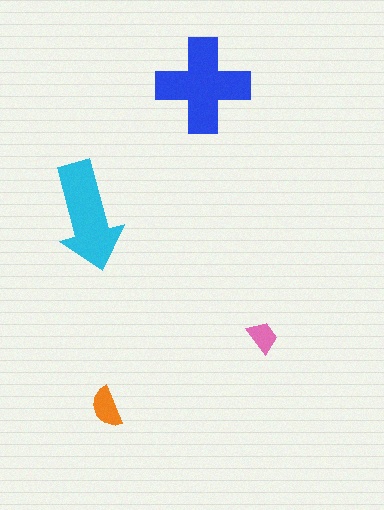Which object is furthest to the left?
The cyan arrow is leftmost.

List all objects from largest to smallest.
The blue cross, the cyan arrow, the orange semicircle, the pink trapezoid.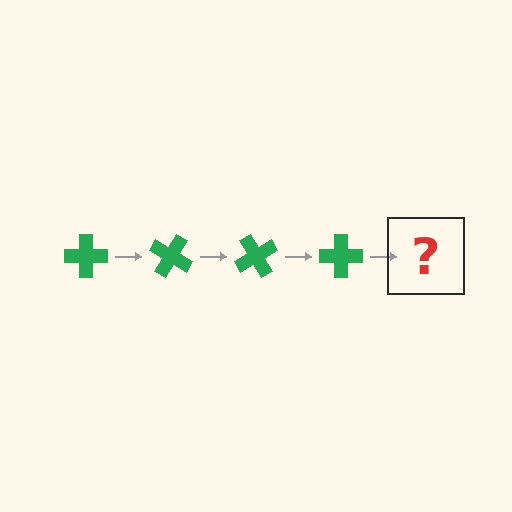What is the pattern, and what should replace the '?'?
The pattern is that the cross rotates 30 degrees each step. The '?' should be a green cross rotated 120 degrees.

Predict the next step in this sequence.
The next step is a green cross rotated 120 degrees.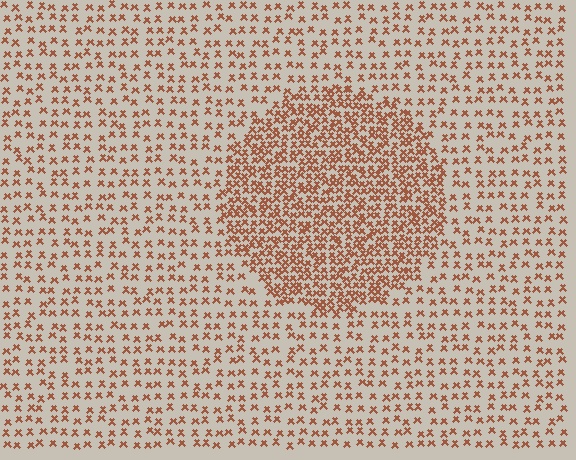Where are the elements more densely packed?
The elements are more densely packed inside the circle boundary.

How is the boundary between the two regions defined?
The boundary is defined by a change in element density (approximately 2.3x ratio). All elements are the same color, size, and shape.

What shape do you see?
I see a circle.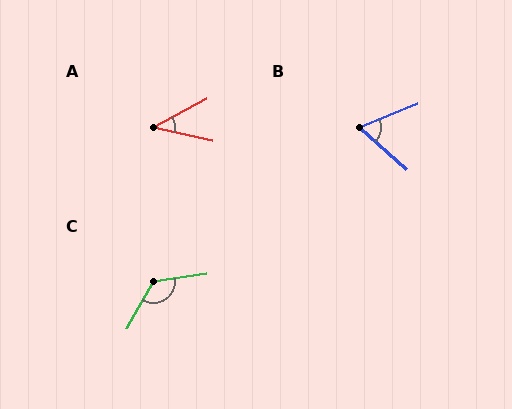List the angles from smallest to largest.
A (41°), B (64°), C (129°).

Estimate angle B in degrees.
Approximately 64 degrees.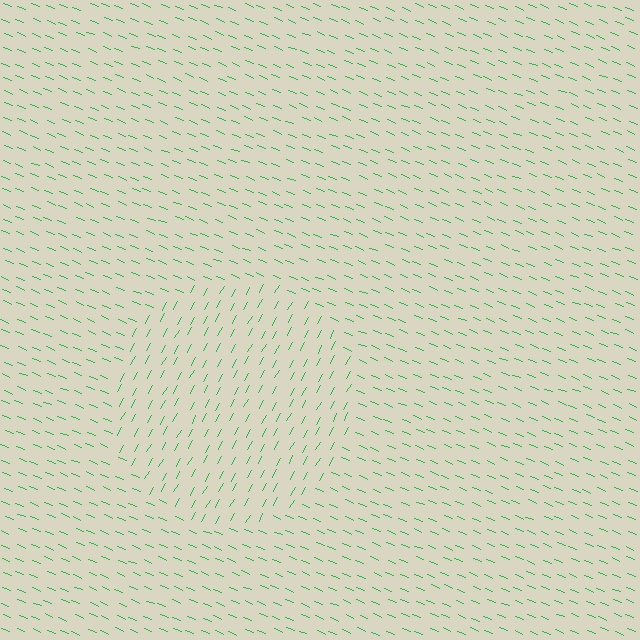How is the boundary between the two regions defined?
The boundary is defined purely by a change in line orientation (approximately 83 degrees difference). All lines are the same color and thickness.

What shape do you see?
I see a circle.